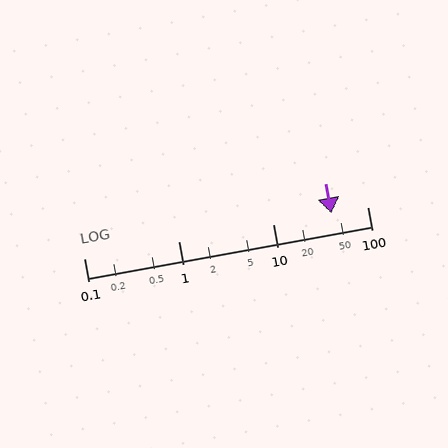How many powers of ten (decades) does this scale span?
The scale spans 3 decades, from 0.1 to 100.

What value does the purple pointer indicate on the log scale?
The pointer indicates approximately 42.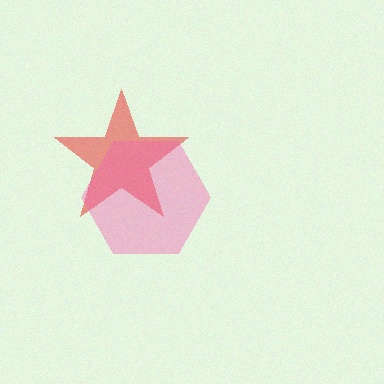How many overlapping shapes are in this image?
There are 2 overlapping shapes in the image.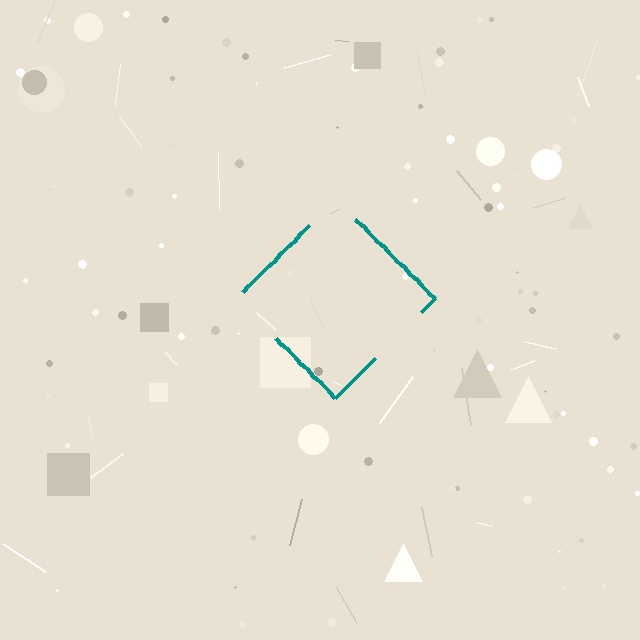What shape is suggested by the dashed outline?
The dashed outline suggests a diamond.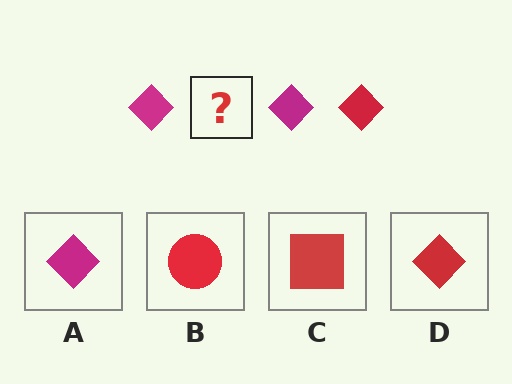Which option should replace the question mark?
Option D.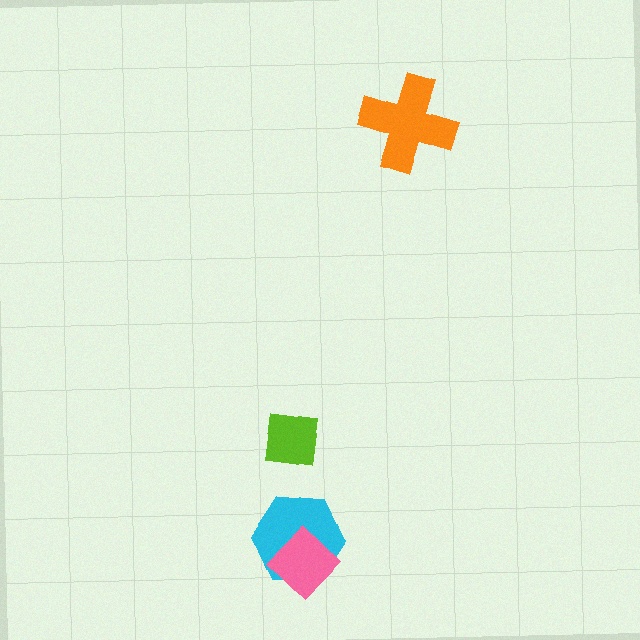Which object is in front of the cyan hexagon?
The pink diamond is in front of the cyan hexagon.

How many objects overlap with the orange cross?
0 objects overlap with the orange cross.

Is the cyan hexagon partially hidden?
Yes, it is partially covered by another shape.